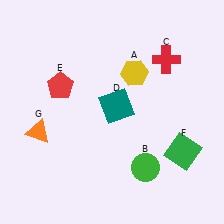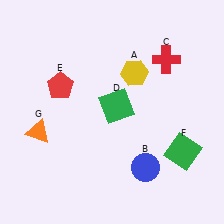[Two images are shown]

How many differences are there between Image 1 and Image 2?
There are 2 differences between the two images.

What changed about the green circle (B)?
In Image 1, B is green. In Image 2, it changed to blue.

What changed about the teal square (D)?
In Image 1, D is teal. In Image 2, it changed to green.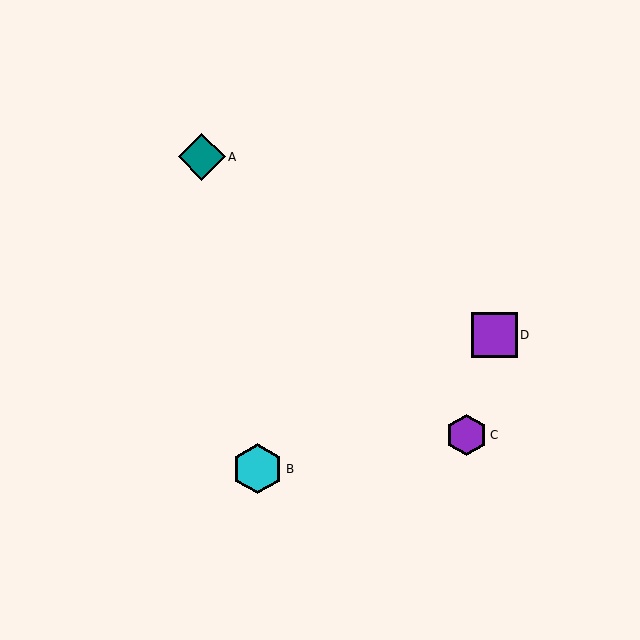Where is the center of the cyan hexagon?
The center of the cyan hexagon is at (258, 469).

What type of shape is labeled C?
Shape C is a purple hexagon.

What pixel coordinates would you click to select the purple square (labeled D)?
Click at (495, 335) to select the purple square D.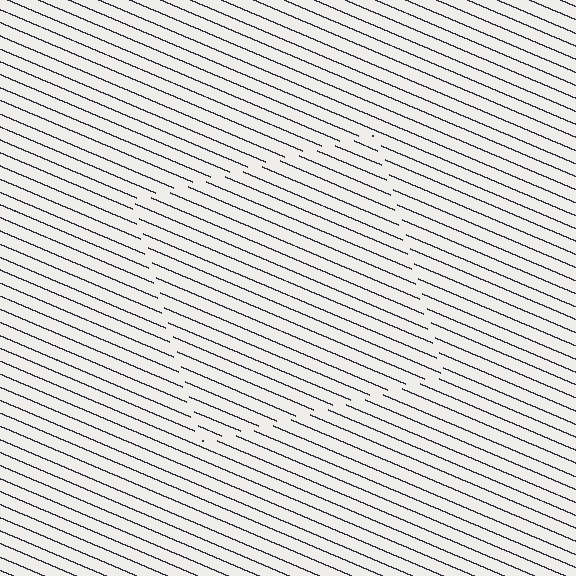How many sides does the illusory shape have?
4 sides — the line-ends trace a square.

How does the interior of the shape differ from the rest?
The interior of the shape contains the same grating, shifted by half a period — the contour is defined by the phase discontinuity where line-ends from the inner and outer gratings abut.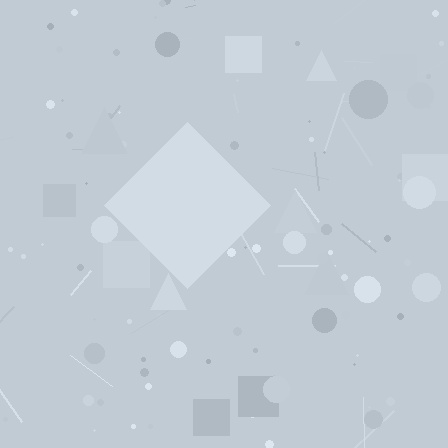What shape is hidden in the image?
A diamond is hidden in the image.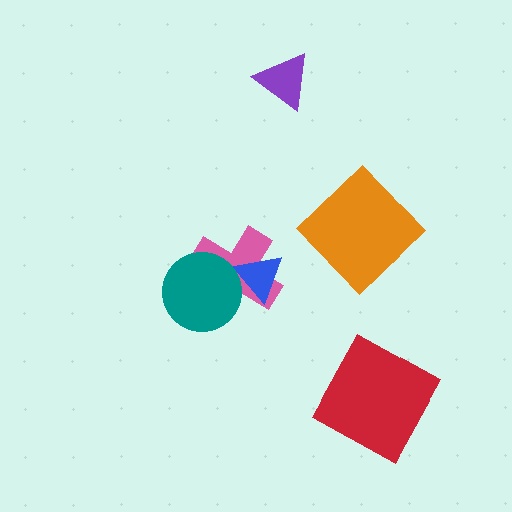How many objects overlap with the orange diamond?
0 objects overlap with the orange diamond.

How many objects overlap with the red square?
0 objects overlap with the red square.